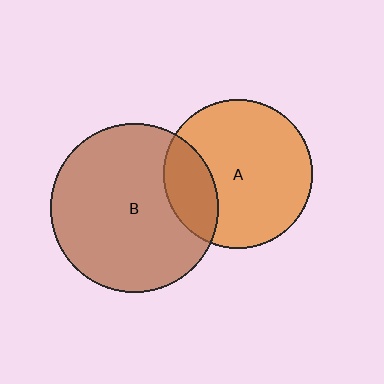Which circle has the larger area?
Circle B (brown).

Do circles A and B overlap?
Yes.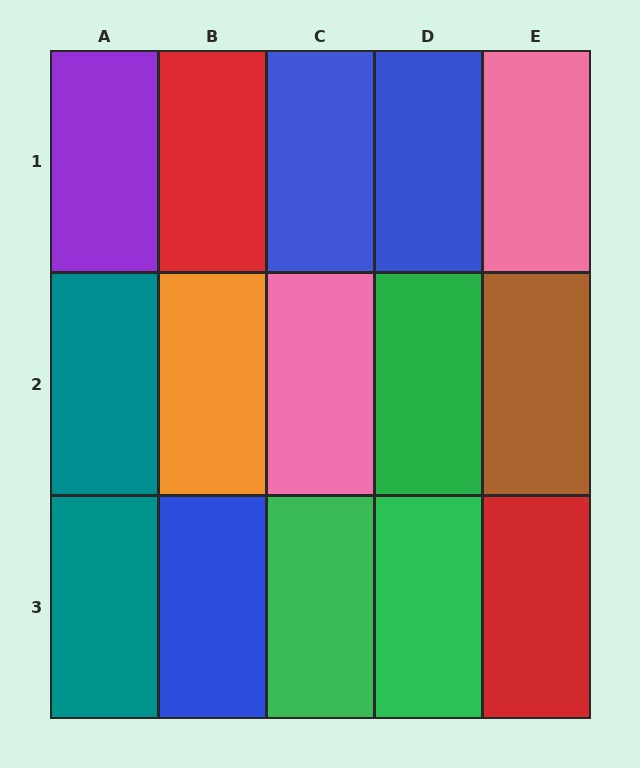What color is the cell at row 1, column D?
Blue.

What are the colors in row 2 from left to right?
Teal, orange, pink, green, brown.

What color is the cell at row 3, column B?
Blue.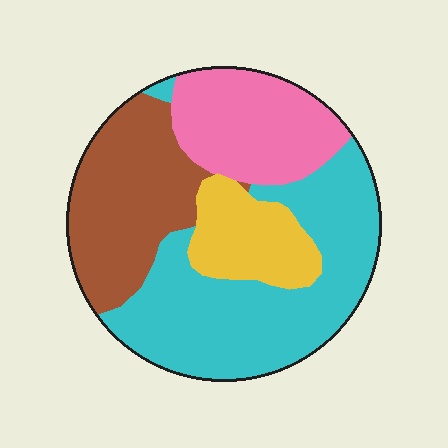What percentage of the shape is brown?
Brown covers roughly 25% of the shape.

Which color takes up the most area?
Cyan, at roughly 40%.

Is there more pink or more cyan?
Cyan.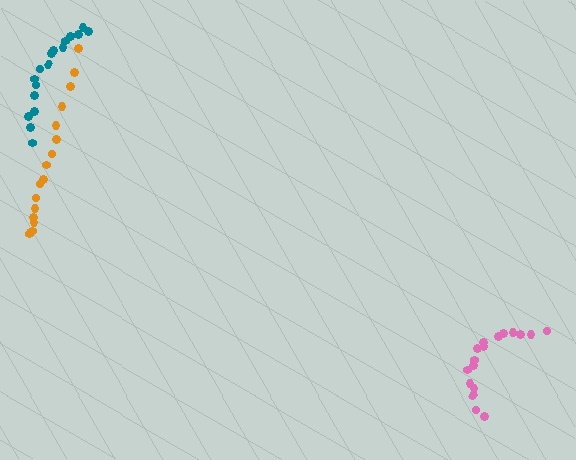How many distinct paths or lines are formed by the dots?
There are 3 distinct paths.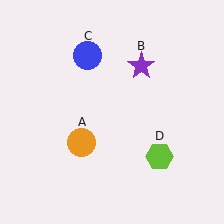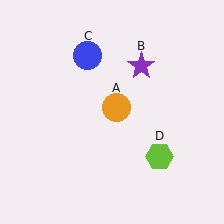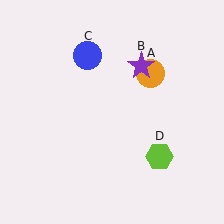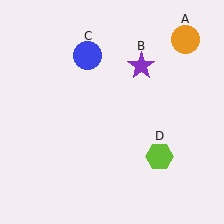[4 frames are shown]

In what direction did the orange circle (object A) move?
The orange circle (object A) moved up and to the right.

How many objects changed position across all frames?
1 object changed position: orange circle (object A).